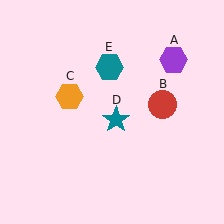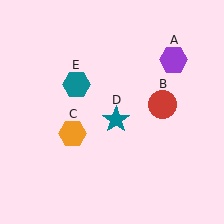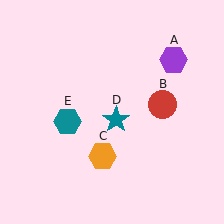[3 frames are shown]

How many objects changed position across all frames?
2 objects changed position: orange hexagon (object C), teal hexagon (object E).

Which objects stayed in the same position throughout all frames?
Purple hexagon (object A) and red circle (object B) and teal star (object D) remained stationary.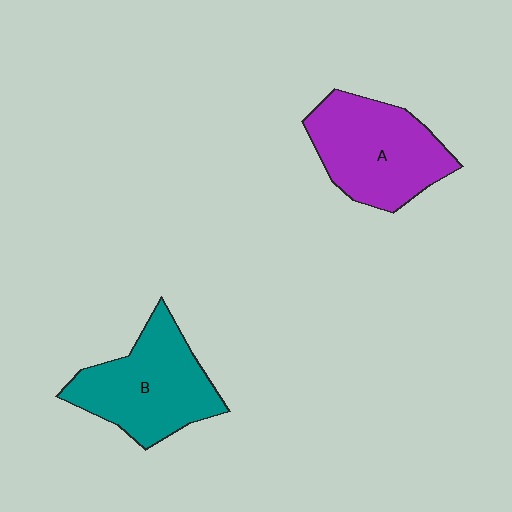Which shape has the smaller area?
Shape B (teal).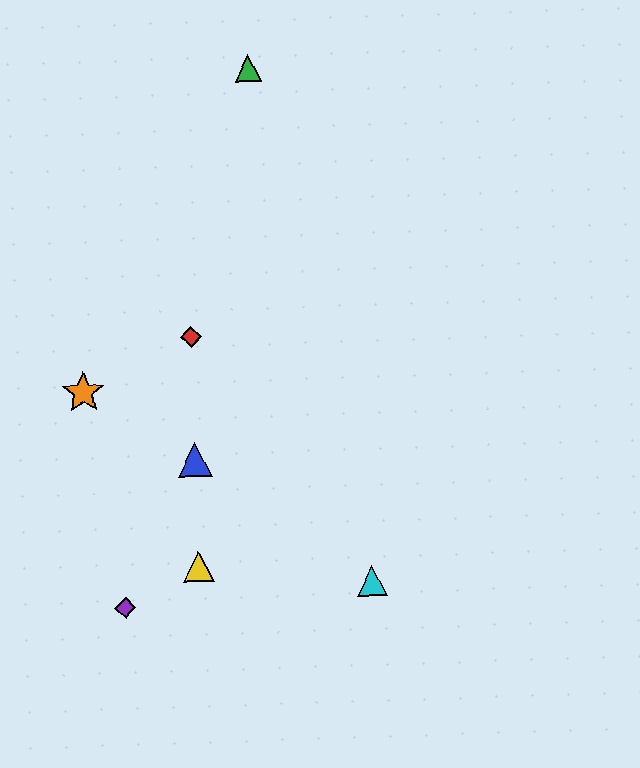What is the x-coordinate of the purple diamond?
The purple diamond is at x≈125.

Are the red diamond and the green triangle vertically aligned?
No, the red diamond is at x≈191 and the green triangle is at x≈248.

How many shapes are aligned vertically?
3 shapes (the red diamond, the blue triangle, the yellow triangle) are aligned vertically.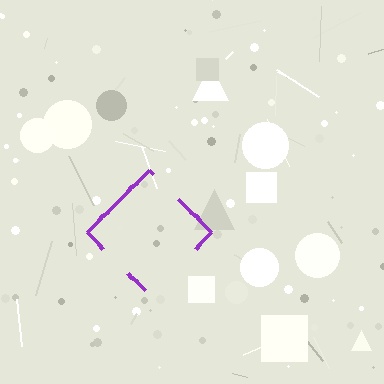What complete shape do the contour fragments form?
The contour fragments form a diamond.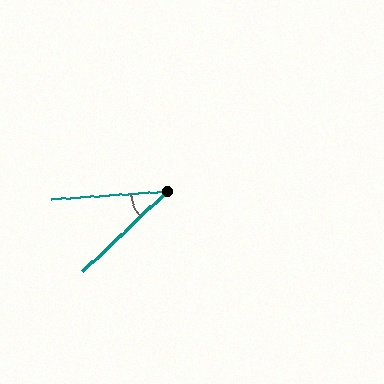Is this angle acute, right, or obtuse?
It is acute.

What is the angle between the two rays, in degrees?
Approximately 39 degrees.